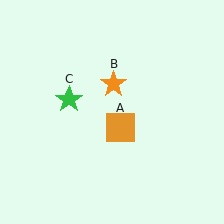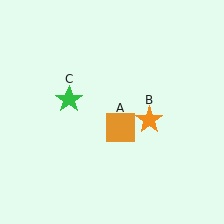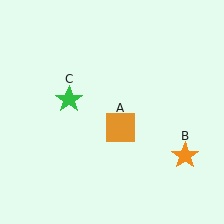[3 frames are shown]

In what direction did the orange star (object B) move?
The orange star (object B) moved down and to the right.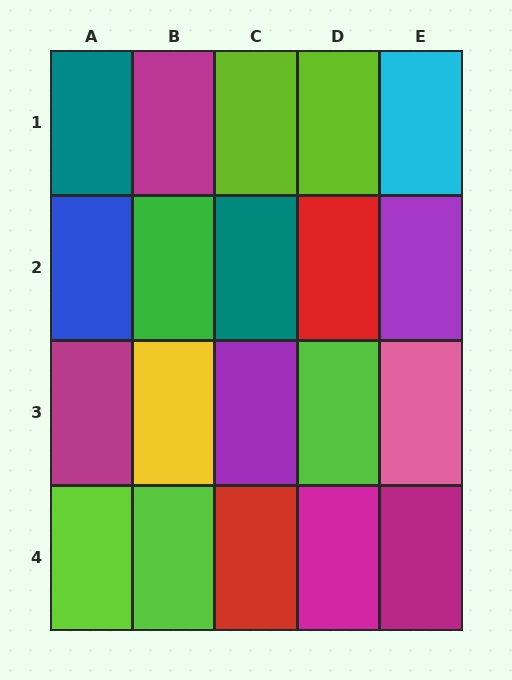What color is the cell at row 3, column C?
Purple.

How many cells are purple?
2 cells are purple.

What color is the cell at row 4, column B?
Lime.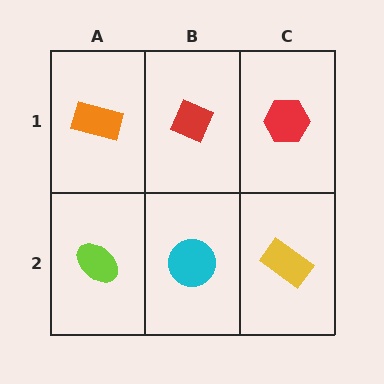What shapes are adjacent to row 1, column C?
A yellow rectangle (row 2, column C), a red diamond (row 1, column B).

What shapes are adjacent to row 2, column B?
A red diamond (row 1, column B), a lime ellipse (row 2, column A), a yellow rectangle (row 2, column C).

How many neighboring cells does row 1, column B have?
3.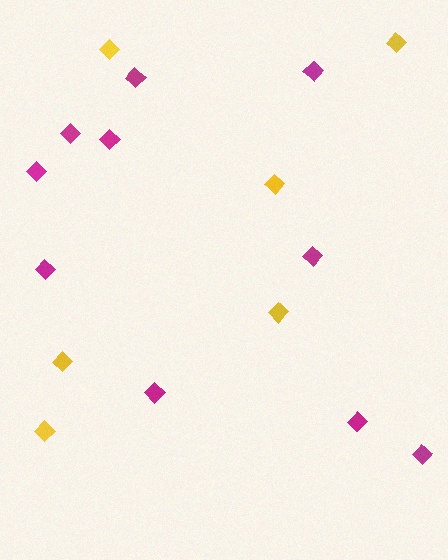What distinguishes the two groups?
There are 2 groups: one group of magenta diamonds (10) and one group of yellow diamonds (6).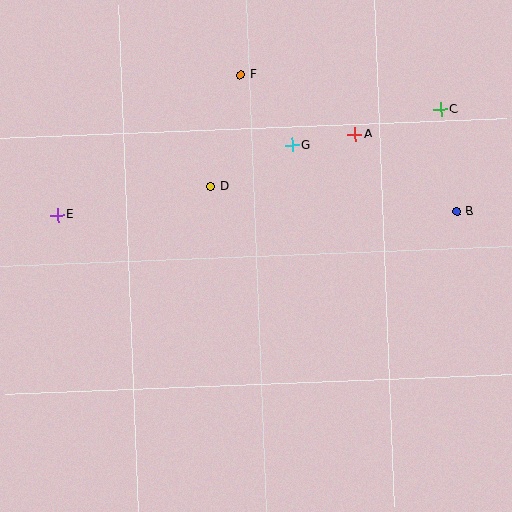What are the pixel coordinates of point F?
Point F is at (241, 75).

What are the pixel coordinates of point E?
Point E is at (58, 215).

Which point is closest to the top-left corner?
Point E is closest to the top-left corner.